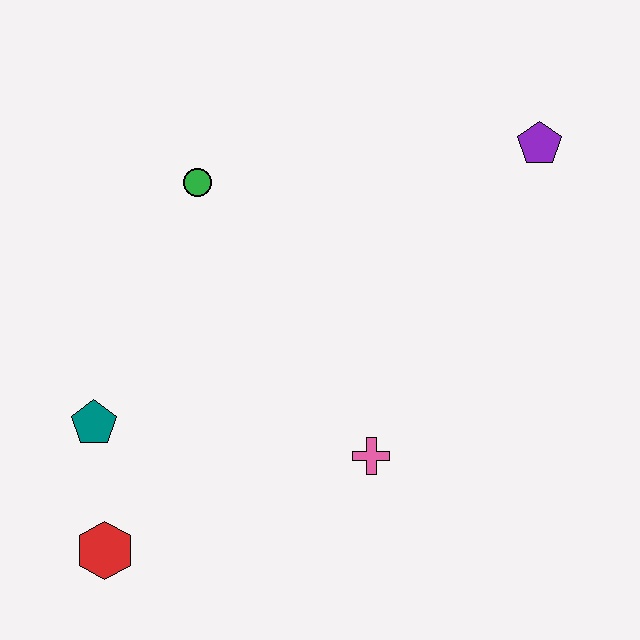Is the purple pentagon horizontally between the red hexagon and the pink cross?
No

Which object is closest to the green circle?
The teal pentagon is closest to the green circle.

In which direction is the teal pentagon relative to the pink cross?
The teal pentagon is to the left of the pink cross.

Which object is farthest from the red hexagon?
The purple pentagon is farthest from the red hexagon.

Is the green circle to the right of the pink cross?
No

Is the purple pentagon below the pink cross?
No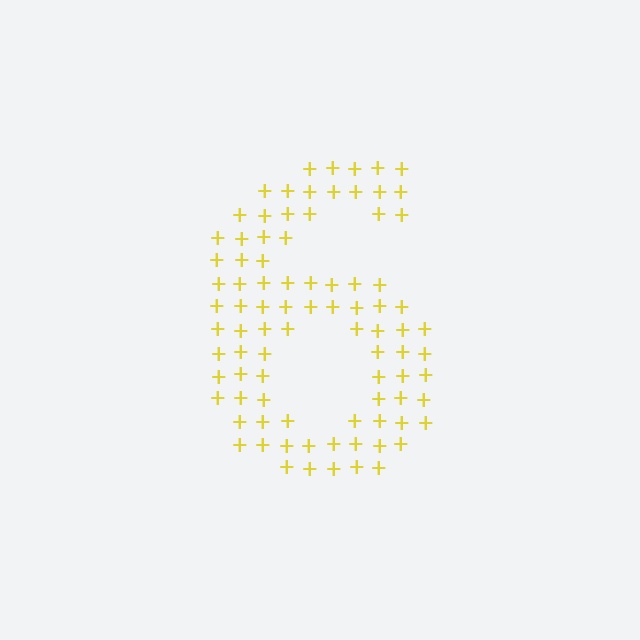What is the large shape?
The large shape is the digit 6.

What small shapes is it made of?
It is made of small plus signs.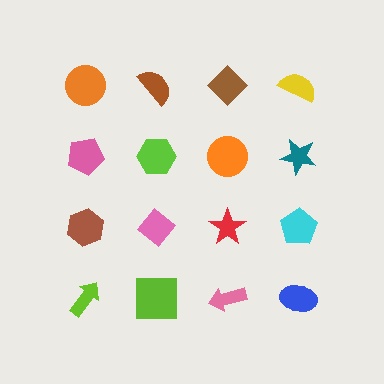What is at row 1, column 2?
A brown semicircle.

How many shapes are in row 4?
4 shapes.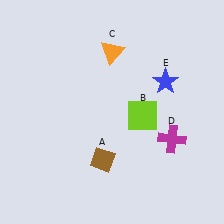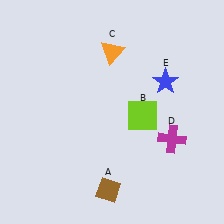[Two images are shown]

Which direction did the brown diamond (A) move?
The brown diamond (A) moved down.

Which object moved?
The brown diamond (A) moved down.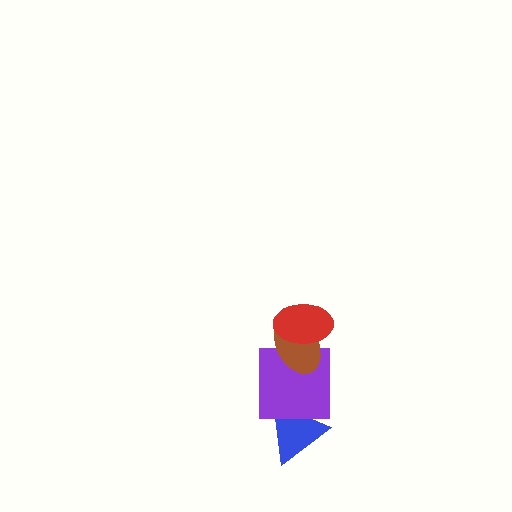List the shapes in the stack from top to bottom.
From top to bottom: the red ellipse, the brown ellipse, the purple square, the blue triangle.